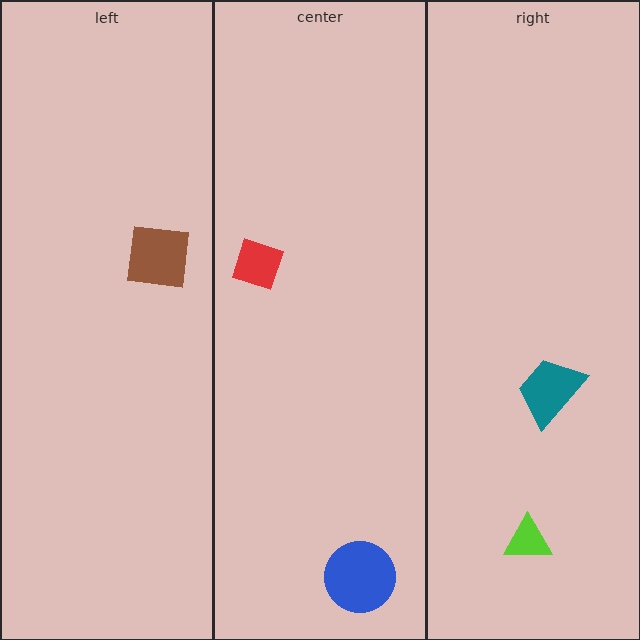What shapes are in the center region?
The blue circle, the red diamond.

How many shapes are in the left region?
1.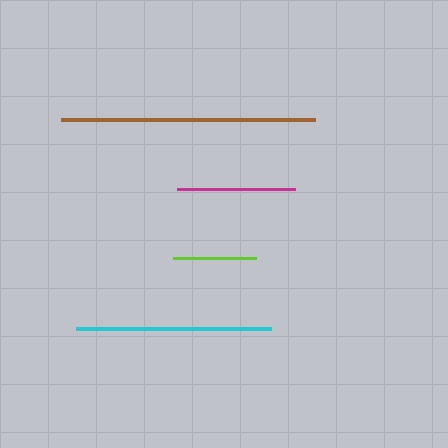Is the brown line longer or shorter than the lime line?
The brown line is longer than the lime line.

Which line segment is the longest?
The brown line is the longest at approximately 254 pixels.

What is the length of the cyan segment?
The cyan segment is approximately 195 pixels long.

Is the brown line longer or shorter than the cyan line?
The brown line is longer than the cyan line.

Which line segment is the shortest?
The lime line is the shortest at approximately 83 pixels.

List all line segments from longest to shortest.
From longest to shortest: brown, cyan, magenta, lime.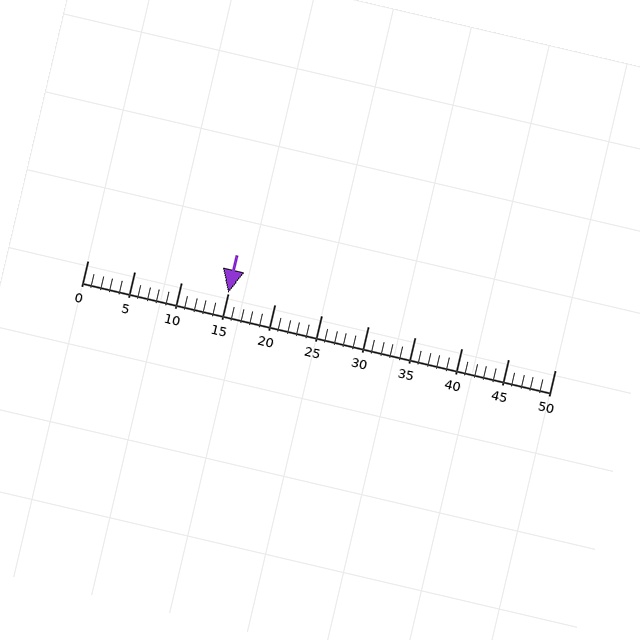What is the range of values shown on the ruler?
The ruler shows values from 0 to 50.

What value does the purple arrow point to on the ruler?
The purple arrow points to approximately 15.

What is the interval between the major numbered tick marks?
The major tick marks are spaced 5 units apart.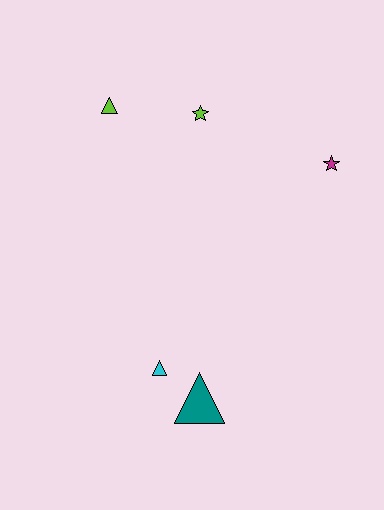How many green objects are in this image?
There are no green objects.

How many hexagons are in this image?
There are no hexagons.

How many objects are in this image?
There are 5 objects.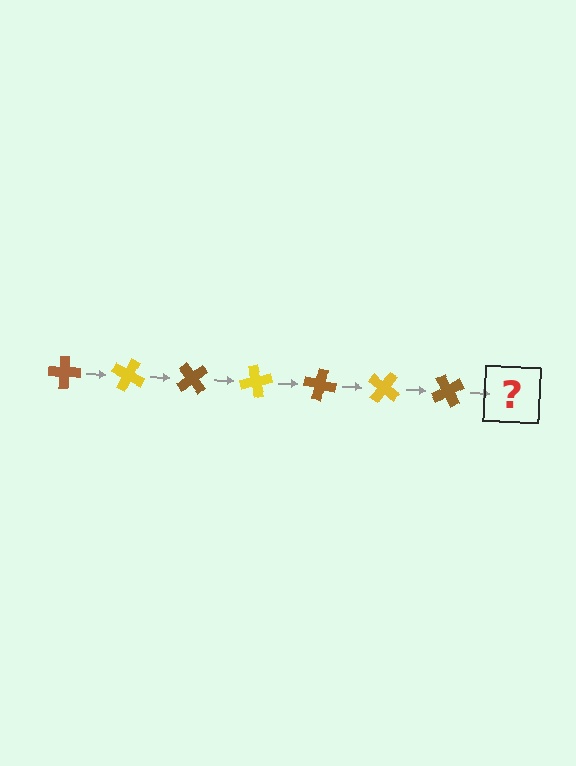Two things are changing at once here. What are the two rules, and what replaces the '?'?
The two rules are that it rotates 25 degrees each step and the color cycles through brown and yellow. The '?' should be a yellow cross, rotated 175 degrees from the start.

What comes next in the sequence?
The next element should be a yellow cross, rotated 175 degrees from the start.